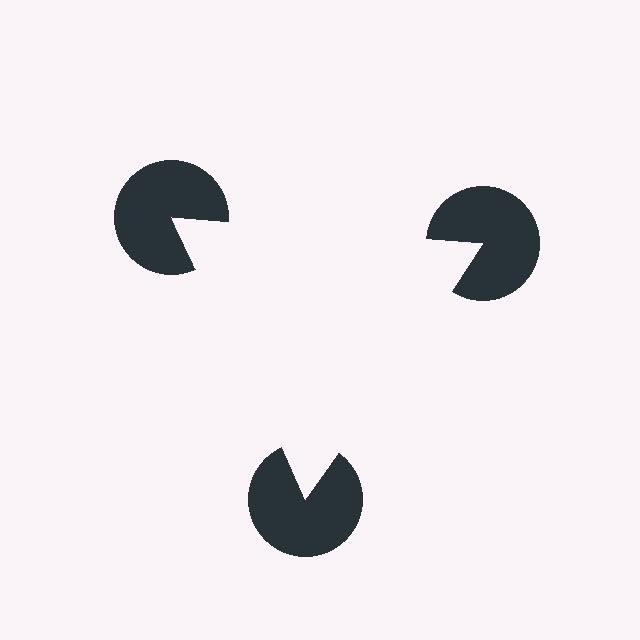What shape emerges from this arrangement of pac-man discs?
An illusory triangle — its edges are inferred from the aligned wedge cuts in the pac-man discs, not physically drawn.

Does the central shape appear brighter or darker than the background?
It typically appears slightly brighter than the background, even though no actual brightness change is drawn.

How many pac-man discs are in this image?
There are 3 — one at each vertex of the illusory triangle.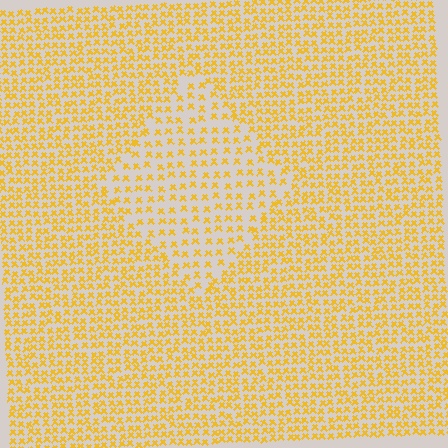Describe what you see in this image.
The image contains small yellow elements arranged at two different densities. A diamond-shaped region is visible where the elements are less densely packed than the surrounding area.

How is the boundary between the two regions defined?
The boundary is defined by a change in element density (approximately 1.8x ratio). All elements are the same color, size, and shape.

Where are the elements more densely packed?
The elements are more densely packed outside the diamond boundary.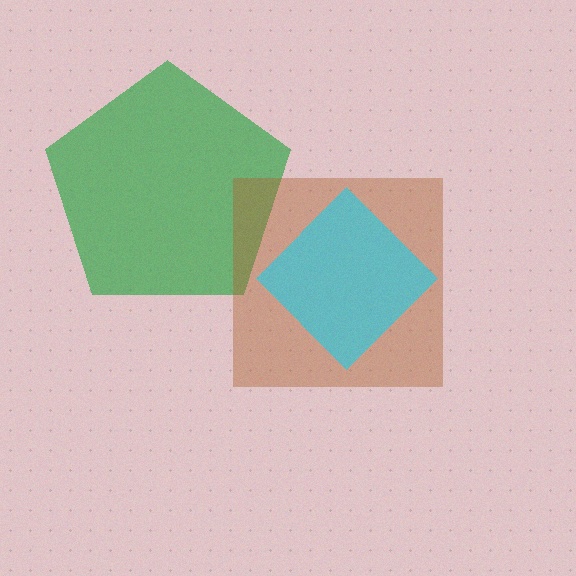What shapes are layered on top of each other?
The layered shapes are: a green pentagon, a brown square, a cyan diamond.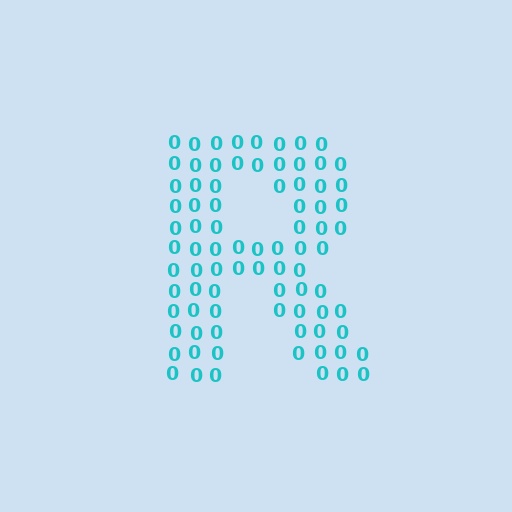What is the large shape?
The large shape is the letter R.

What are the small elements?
The small elements are digit 0's.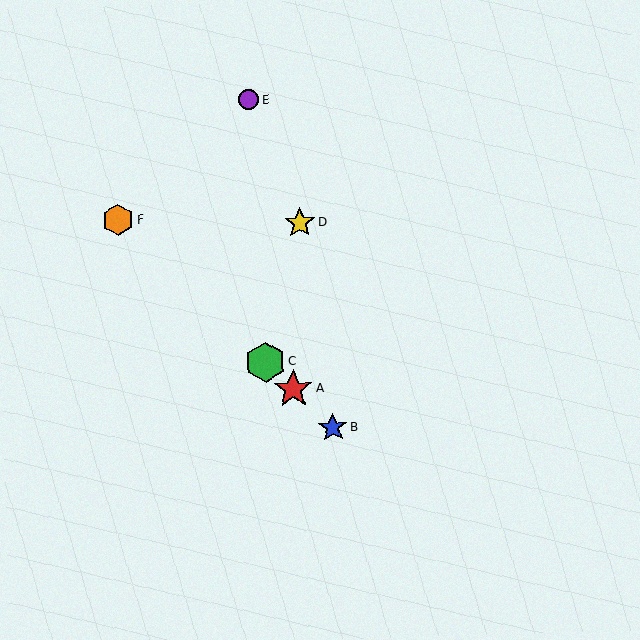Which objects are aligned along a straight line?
Objects A, B, C, F are aligned along a straight line.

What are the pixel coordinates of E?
Object E is at (249, 100).